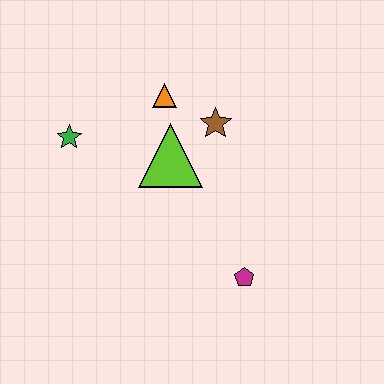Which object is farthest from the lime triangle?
The magenta pentagon is farthest from the lime triangle.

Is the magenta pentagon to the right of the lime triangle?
Yes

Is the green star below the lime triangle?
No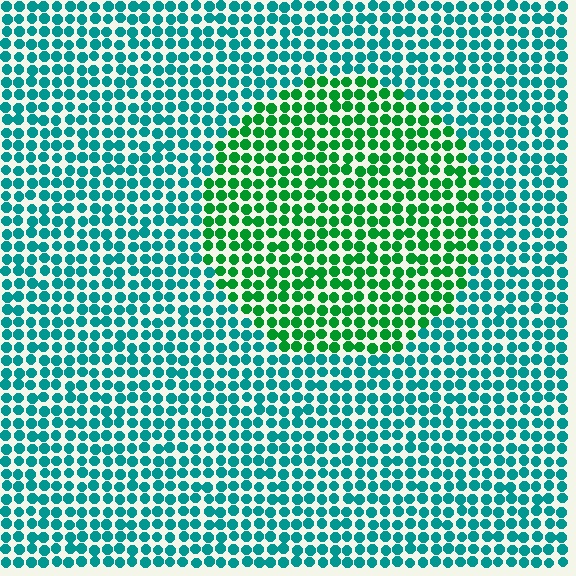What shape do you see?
I see a circle.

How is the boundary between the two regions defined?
The boundary is defined purely by a slight shift in hue (about 42 degrees). Spacing, size, and orientation are identical on both sides.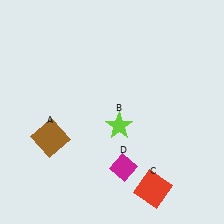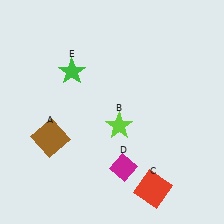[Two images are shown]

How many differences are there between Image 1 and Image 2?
There is 1 difference between the two images.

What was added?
A green star (E) was added in Image 2.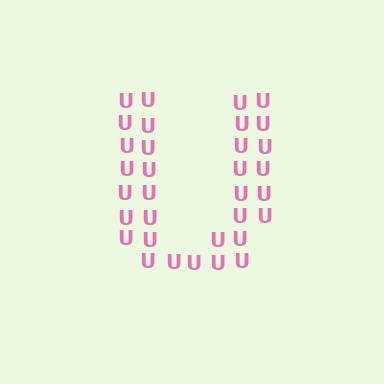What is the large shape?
The large shape is the letter U.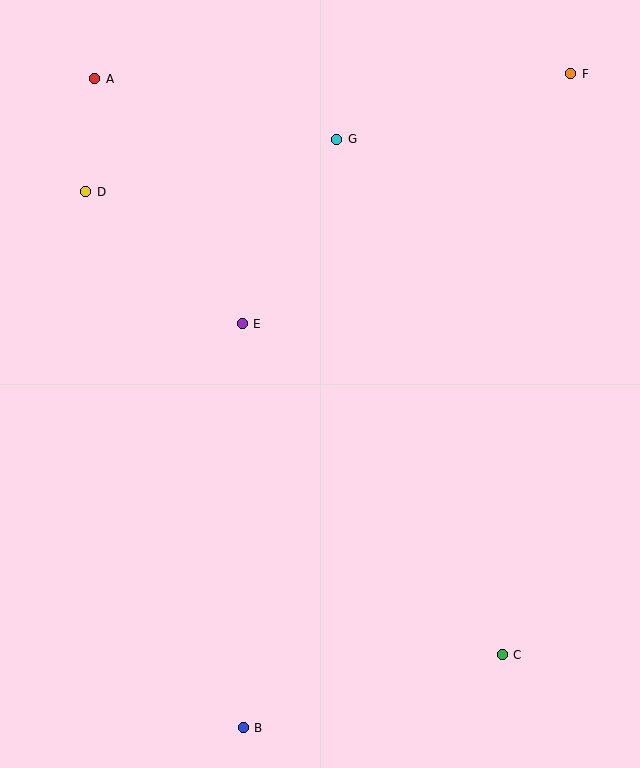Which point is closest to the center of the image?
Point E at (242, 324) is closest to the center.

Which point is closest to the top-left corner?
Point A is closest to the top-left corner.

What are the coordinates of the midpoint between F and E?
The midpoint between F and E is at (406, 199).